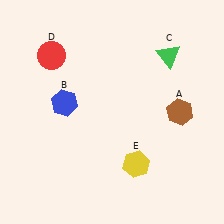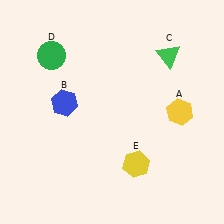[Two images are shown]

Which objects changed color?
A changed from brown to yellow. D changed from red to green.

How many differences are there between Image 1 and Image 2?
There are 2 differences between the two images.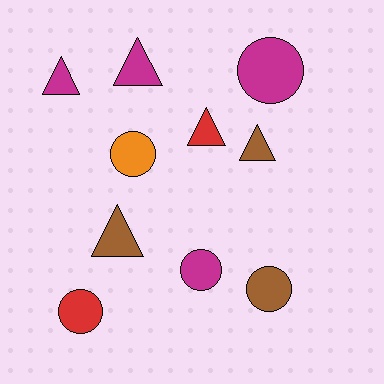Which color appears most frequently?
Magenta, with 4 objects.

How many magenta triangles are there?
There are 2 magenta triangles.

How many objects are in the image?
There are 10 objects.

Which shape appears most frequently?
Circle, with 5 objects.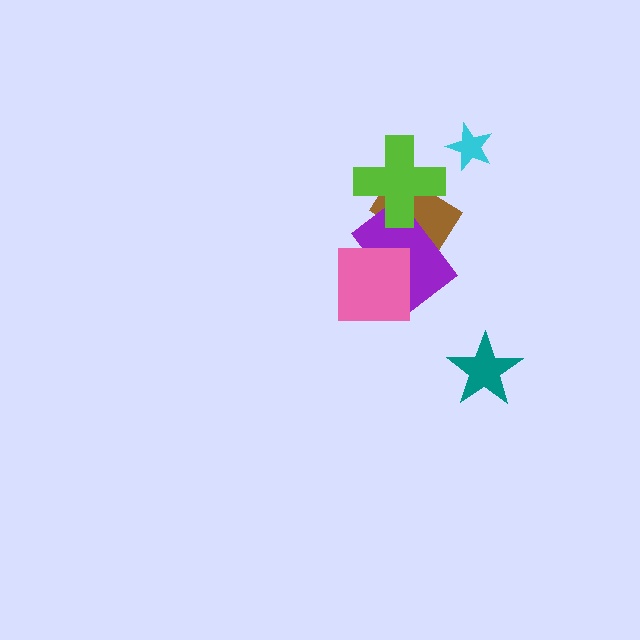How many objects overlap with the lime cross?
2 objects overlap with the lime cross.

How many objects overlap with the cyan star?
0 objects overlap with the cyan star.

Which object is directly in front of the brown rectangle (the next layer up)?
The purple rectangle is directly in front of the brown rectangle.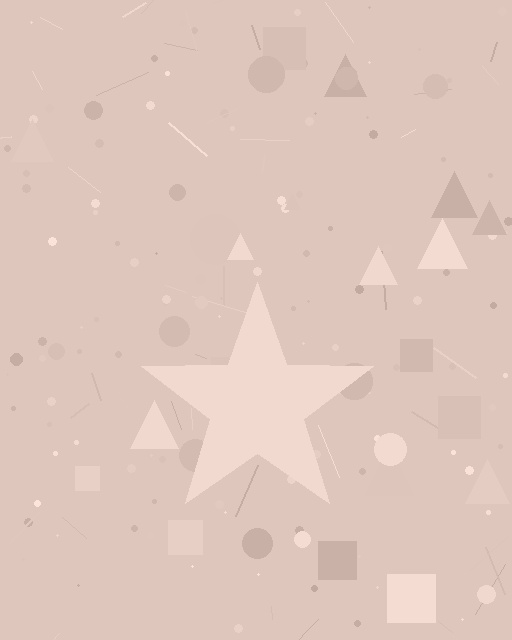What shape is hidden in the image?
A star is hidden in the image.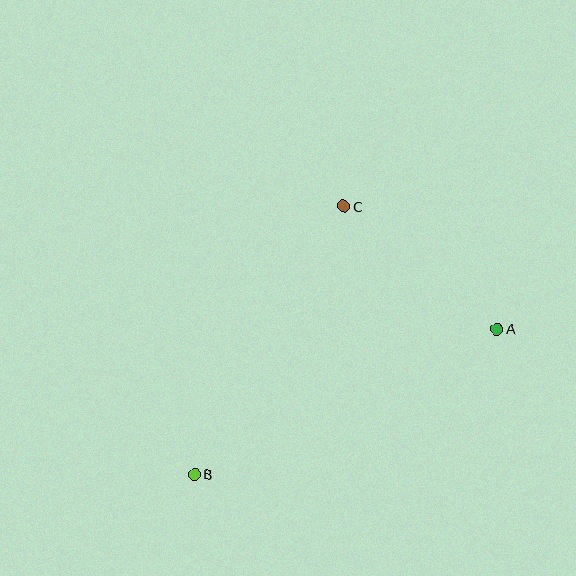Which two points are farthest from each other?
Points A and B are farthest from each other.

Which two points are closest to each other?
Points A and C are closest to each other.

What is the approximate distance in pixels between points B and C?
The distance between B and C is approximately 306 pixels.